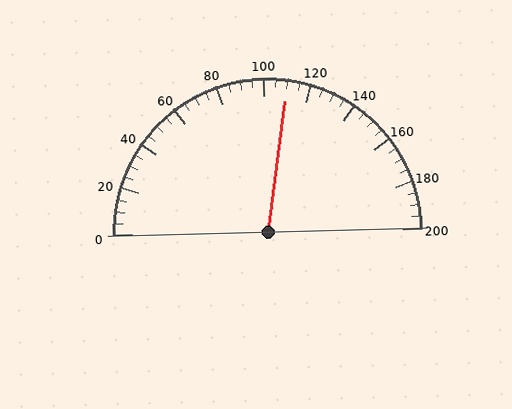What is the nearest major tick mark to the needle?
The nearest major tick mark is 120.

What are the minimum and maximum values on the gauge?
The gauge ranges from 0 to 200.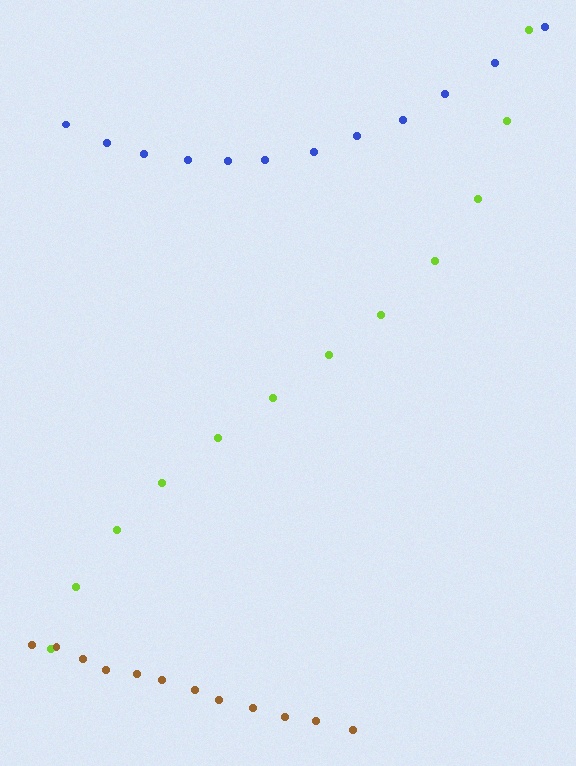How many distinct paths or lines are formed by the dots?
There are 3 distinct paths.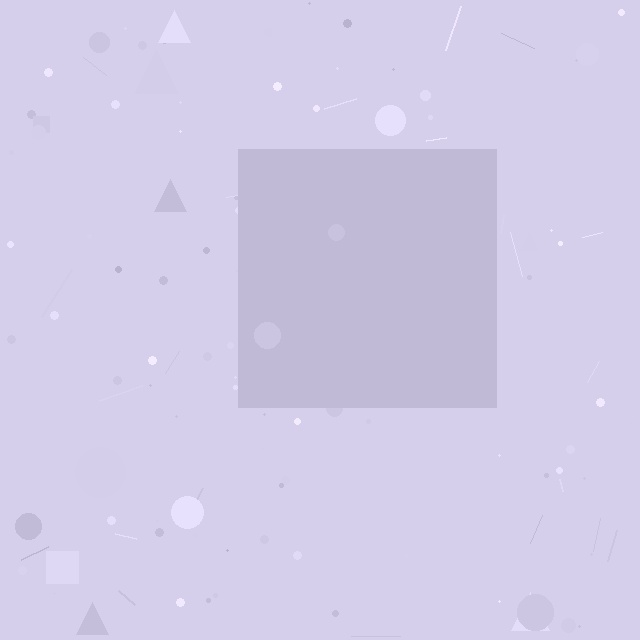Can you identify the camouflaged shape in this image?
The camouflaged shape is a square.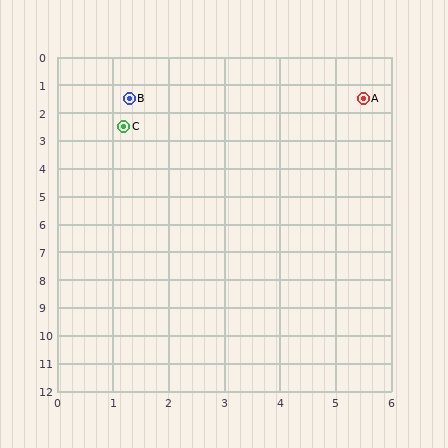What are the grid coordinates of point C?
Point C is at approximately (1.2, 2.5).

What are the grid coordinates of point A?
Point A is at approximately (5.5, 1.5).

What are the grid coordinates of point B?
Point B is at approximately (1.3, 1.5).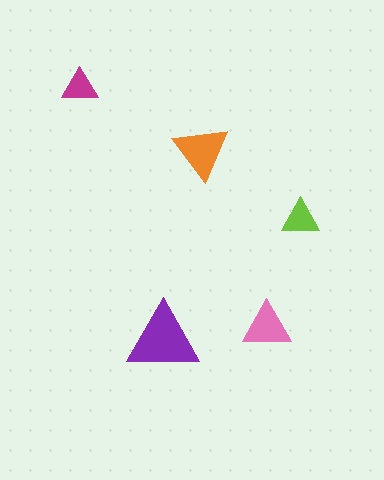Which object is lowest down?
The purple triangle is bottommost.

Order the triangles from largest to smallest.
the purple one, the orange one, the pink one, the lime one, the magenta one.